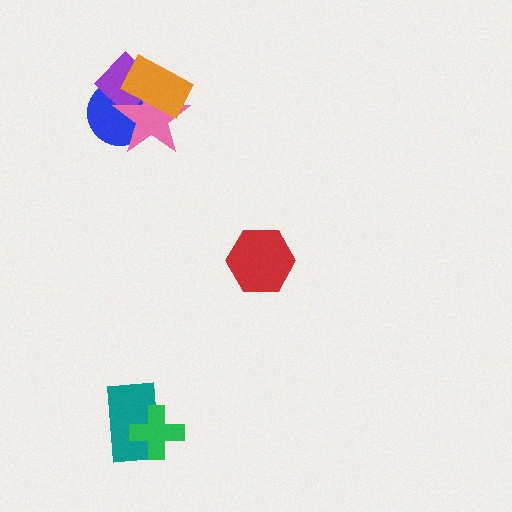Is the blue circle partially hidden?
Yes, it is partially covered by another shape.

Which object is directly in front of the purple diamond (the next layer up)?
The pink star is directly in front of the purple diamond.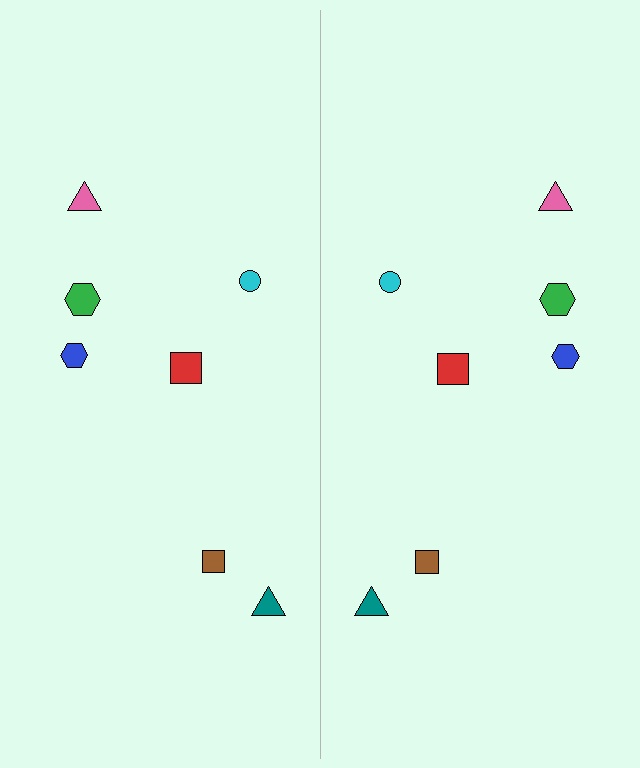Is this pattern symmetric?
Yes, this pattern has bilateral (reflection) symmetry.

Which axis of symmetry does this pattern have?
The pattern has a vertical axis of symmetry running through the center of the image.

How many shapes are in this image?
There are 14 shapes in this image.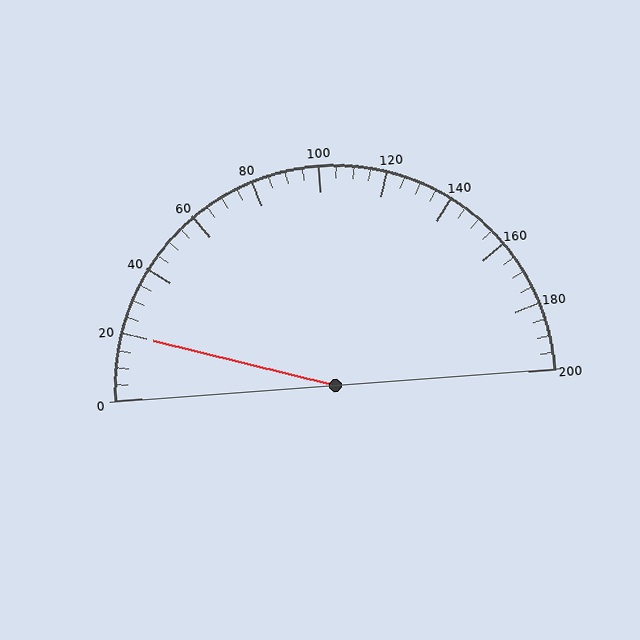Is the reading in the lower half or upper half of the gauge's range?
The reading is in the lower half of the range (0 to 200).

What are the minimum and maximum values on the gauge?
The gauge ranges from 0 to 200.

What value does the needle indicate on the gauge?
The needle indicates approximately 20.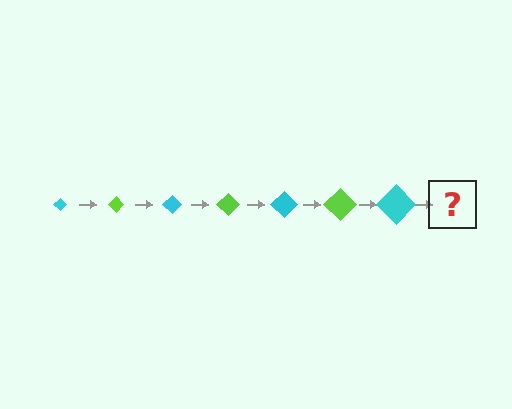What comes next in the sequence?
The next element should be a lime diamond, larger than the previous one.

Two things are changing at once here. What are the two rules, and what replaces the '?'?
The two rules are that the diamond grows larger each step and the color cycles through cyan and lime. The '?' should be a lime diamond, larger than the previous one.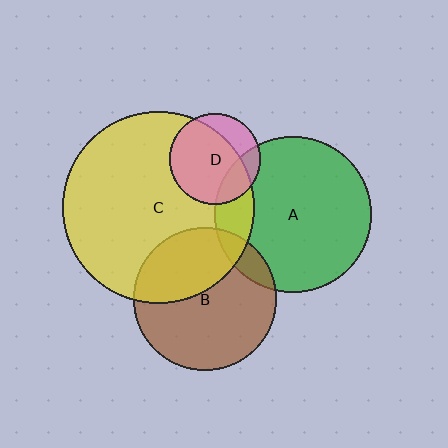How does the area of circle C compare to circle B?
Approximately 1.8 times.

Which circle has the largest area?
Circle C (yellow).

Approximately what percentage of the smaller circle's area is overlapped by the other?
Approximately 20%.